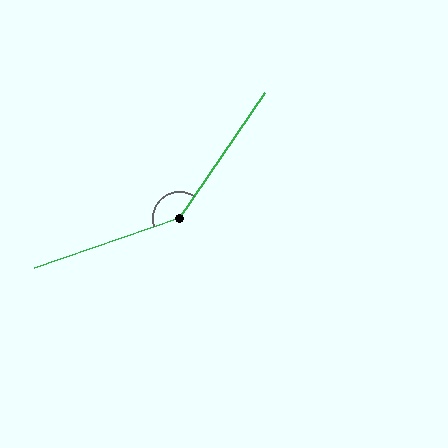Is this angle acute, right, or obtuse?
It is obtuse.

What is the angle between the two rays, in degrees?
Approximately 143 degrees.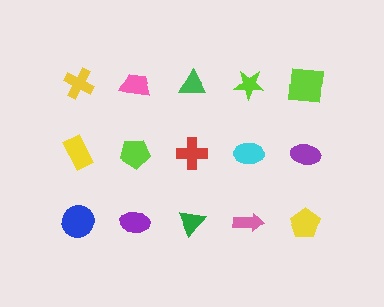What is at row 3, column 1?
A blue circle.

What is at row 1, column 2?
A pink trapezoid.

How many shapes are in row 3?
5 shapes.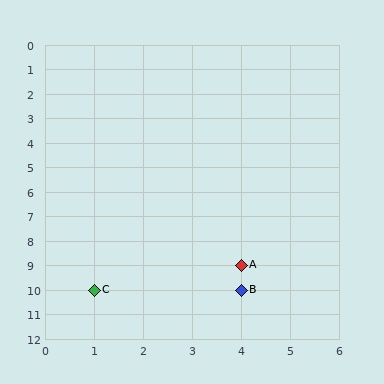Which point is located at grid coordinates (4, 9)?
Point A is at (4, 9).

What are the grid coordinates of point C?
Point C is at grid coordinates (1, 10).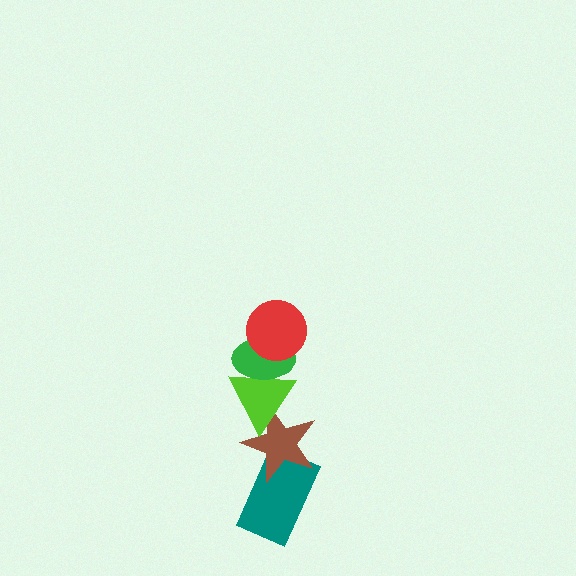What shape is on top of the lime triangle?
The green ellipse is on top of the lime triangle.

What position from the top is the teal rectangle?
The teal rectangle is 5th from the top.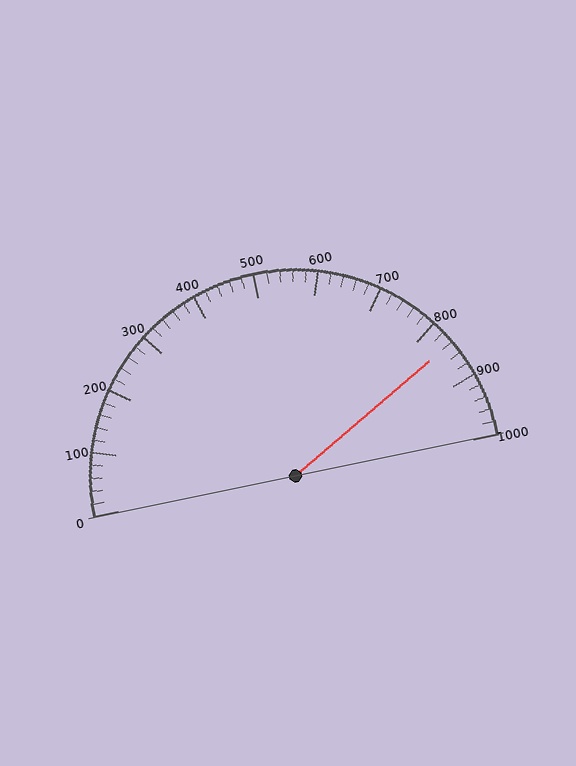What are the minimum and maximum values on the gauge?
The gauge ranges from 0 to 1000.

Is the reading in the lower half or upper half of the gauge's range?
The reading is in the upper half of the range (0 to 1000).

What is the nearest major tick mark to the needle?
The nearest major tick mark is 800.